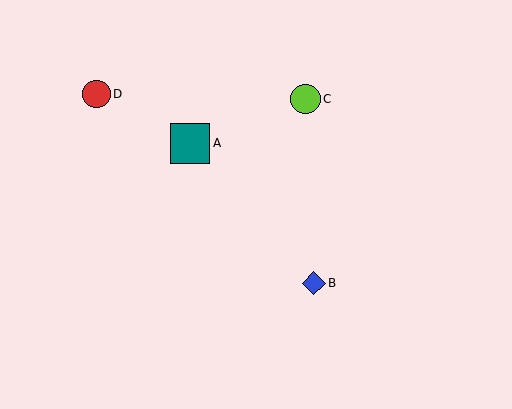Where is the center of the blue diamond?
The center of the blue diamond is at (314, 283).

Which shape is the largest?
The teal square (labeled A) is the largest.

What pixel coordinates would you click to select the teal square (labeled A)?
Click at (190, 143) to select the teal square A.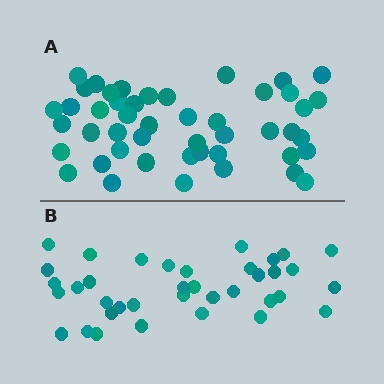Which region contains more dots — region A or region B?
Region A (the top region) has more dots.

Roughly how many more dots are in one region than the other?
Region A has roughly 10 or so more dots than region B.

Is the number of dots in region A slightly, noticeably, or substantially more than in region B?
Region A has noticeably more, but not dramatically so. The ratio is roughly 1.3 to 1.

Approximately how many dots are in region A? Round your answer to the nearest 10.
About 50 dots. (The exact count is 47, which rounds to 50.)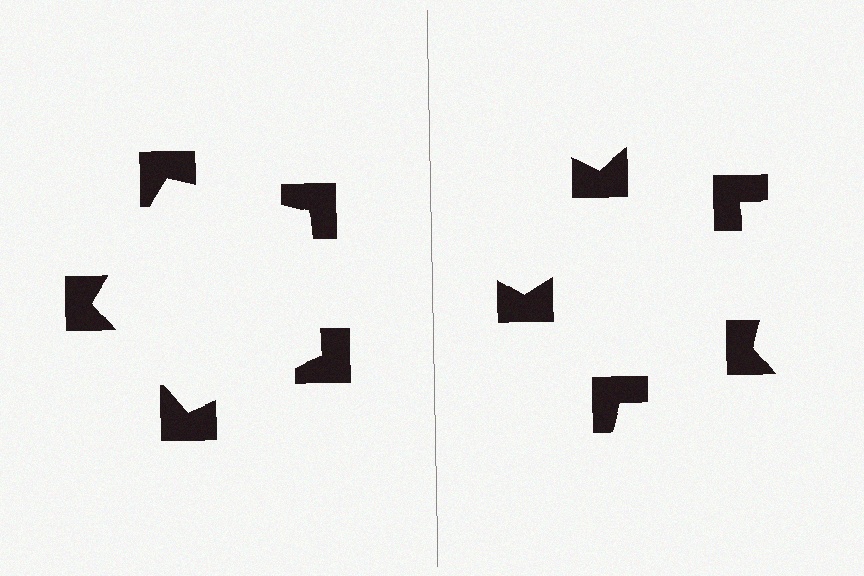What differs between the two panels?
The notched squares are positioned identically on both sides; only the wedge orientations differ. On the left they align to a pentagon; on the right they are misaligned.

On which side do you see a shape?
An illusory pentagon appears on the left side. On the right side the wedge cuts are rotated, so no coherent shape forms.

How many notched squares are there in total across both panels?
10 — 5 on each side.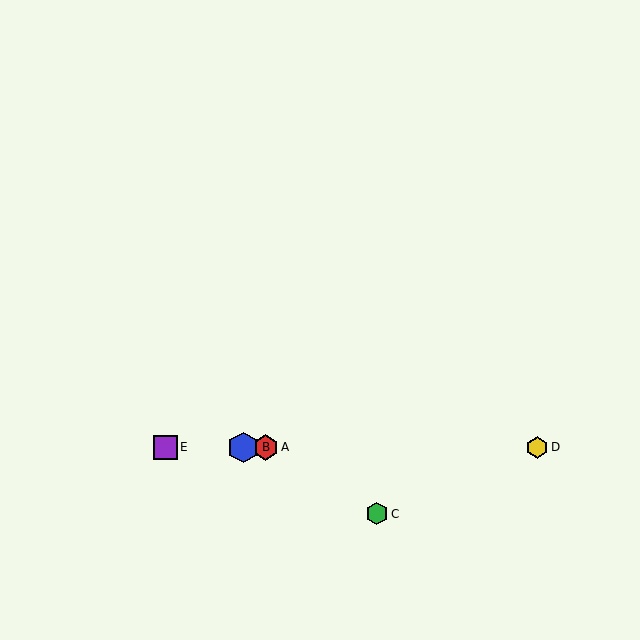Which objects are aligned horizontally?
Objects A, B, D, E are aligned horizontally.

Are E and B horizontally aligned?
Yes, both are at y≈448.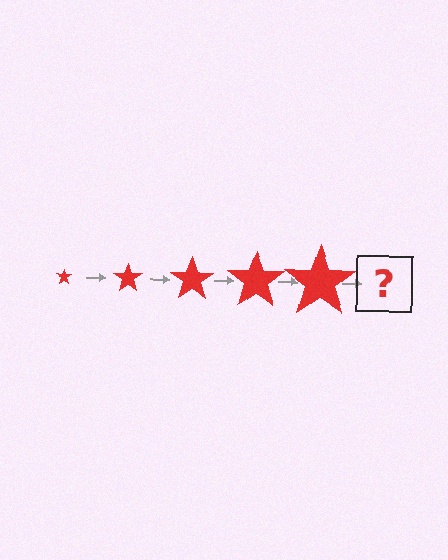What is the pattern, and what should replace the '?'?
The pattern is that the star gets progressively larger each step. The '?' should be a red star, larger than the previous one.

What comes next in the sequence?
The next element should be a red star, larger than the previous one.